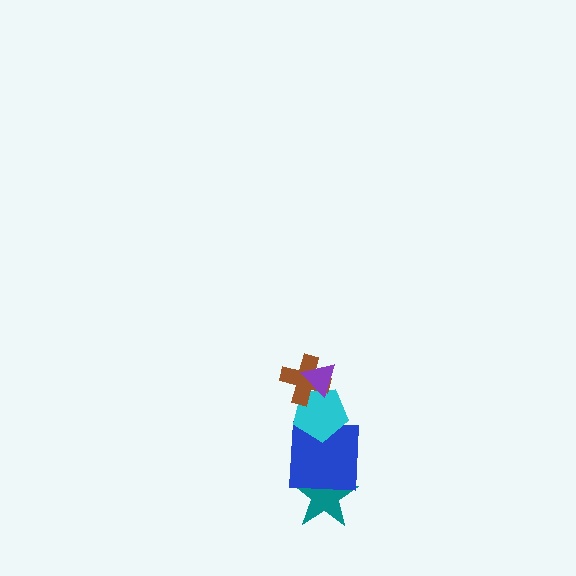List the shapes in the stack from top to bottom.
From top to bottom: the purple triangle, the brown cross, the cyan pentagon, the blue square, the teal star.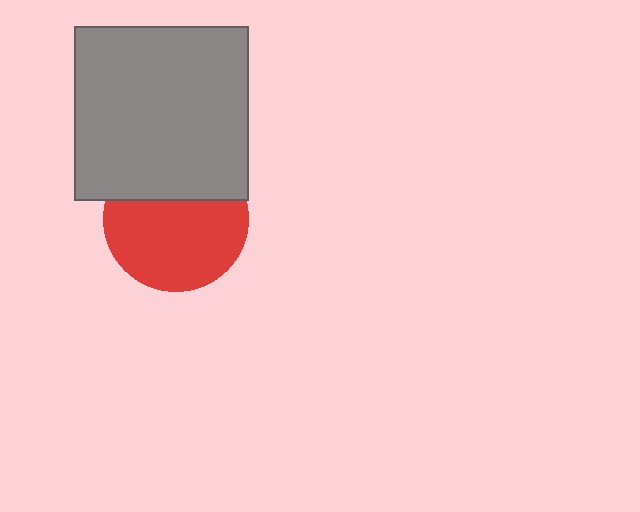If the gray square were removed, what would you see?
You would see the complete red circle.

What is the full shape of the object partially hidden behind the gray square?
The partially hidden object is a red circle.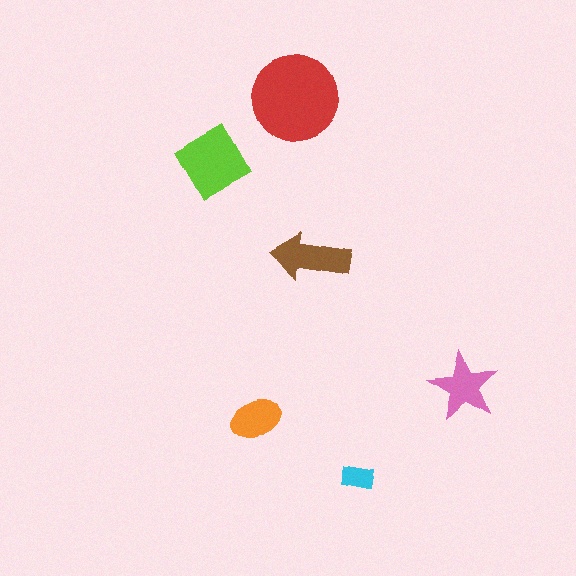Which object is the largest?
The red circle.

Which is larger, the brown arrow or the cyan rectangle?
The brown arrow.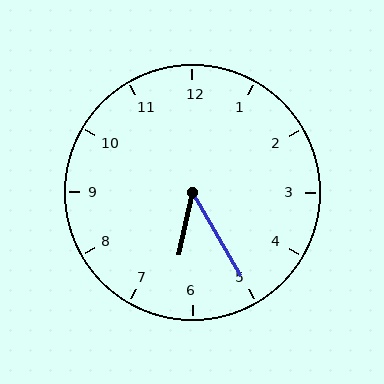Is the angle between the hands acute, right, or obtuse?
It is acute.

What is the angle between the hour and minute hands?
Approximately 42 degrees.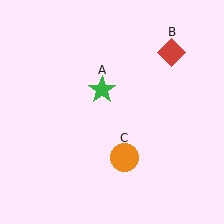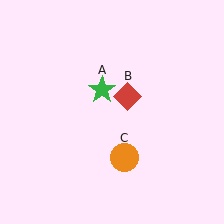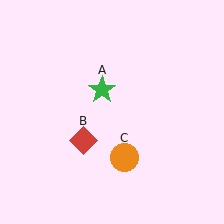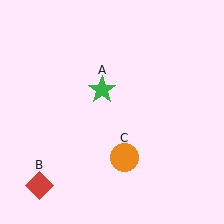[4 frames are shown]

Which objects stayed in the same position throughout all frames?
Green star (object A) and orange circle (object C) remained stationary.